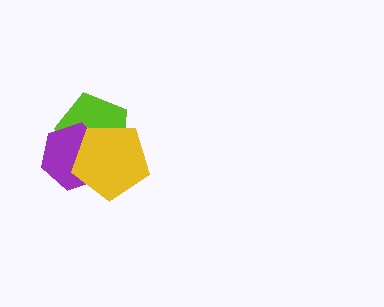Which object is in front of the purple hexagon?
The yellow pentagon is in front of the purple hexagon.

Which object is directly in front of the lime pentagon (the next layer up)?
The purple hexagon is directly in front of the lime pentagon.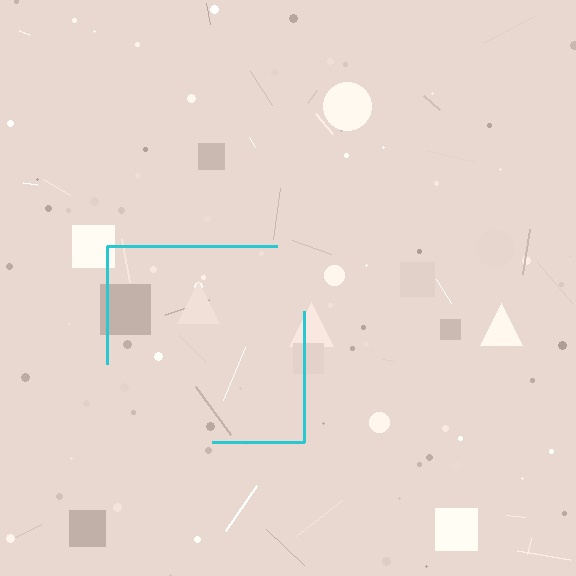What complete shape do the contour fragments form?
The contour fragments form a square.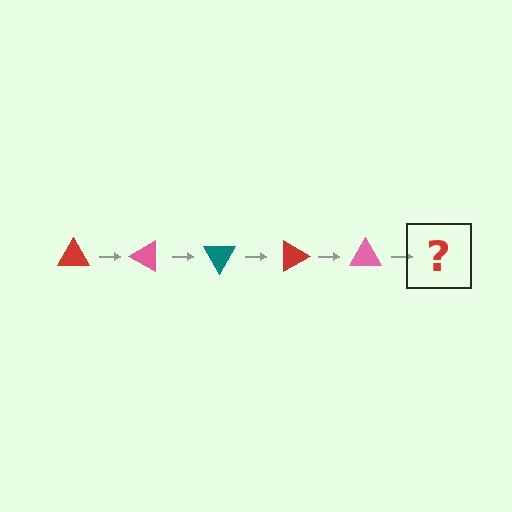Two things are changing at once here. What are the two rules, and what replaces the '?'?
The two rules are that it rotates 30 degrees each step and the color cycles through red, pink, and teal. The '?' should be a teal triangle, rotated 150 degrees from the start.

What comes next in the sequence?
The next element should be a teal triangle, rotated 150 degrees from the start.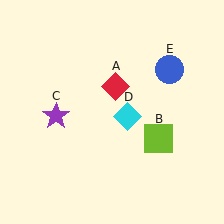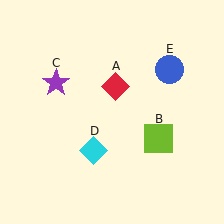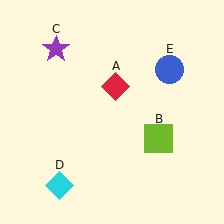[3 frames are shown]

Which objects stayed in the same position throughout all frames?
Red diamond (object A) and lime square (object B) and blue circle (object E) remained stationary.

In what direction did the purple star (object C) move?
The purple star (object C) moved up.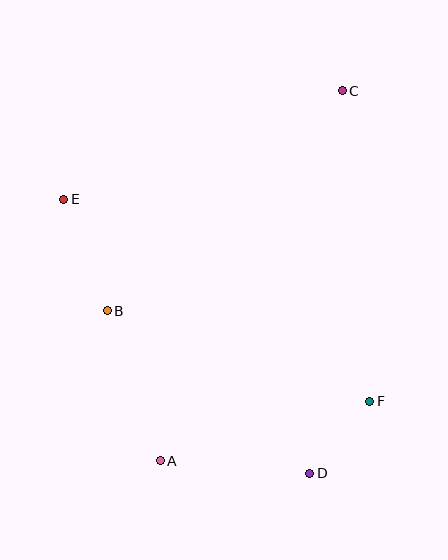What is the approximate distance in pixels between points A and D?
The distance between A and D is approximately 150 pixels.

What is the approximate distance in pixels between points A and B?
The distance between A and B is approximately 159 pixels.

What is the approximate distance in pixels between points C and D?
The distance between C and D is approximately 384 pixels.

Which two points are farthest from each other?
Points A and C are farthest from each other.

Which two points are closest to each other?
Points D and F are closest to each other.